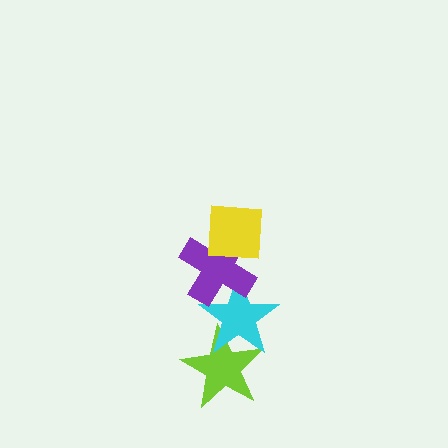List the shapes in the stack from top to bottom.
From top to bottom: the yellow square, the purple cross, the cyan star, the lime star.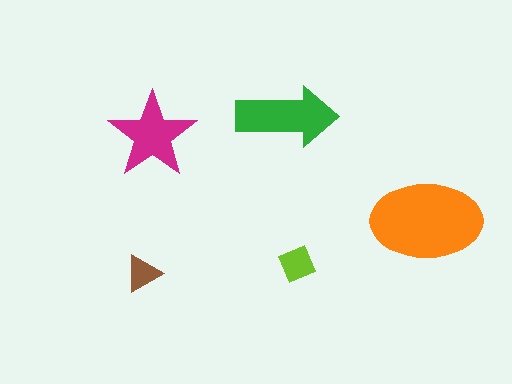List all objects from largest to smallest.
The orange ellipse, the green arrow, the magenta star, the lime diamond, the brown triangle.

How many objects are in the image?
There are 5 objects in the image.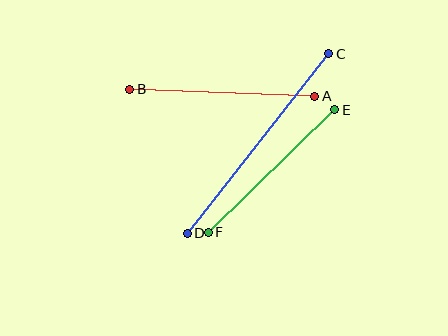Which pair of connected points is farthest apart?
Points C and D are farthest apart.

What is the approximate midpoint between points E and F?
The midpoint is at approximately (272, 171) pixels.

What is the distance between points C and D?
The distance is approximately 229 pixels.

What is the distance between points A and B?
The distance is approximately 185 pixels.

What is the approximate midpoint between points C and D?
The midpoint is at approximately (258, 144) pixels.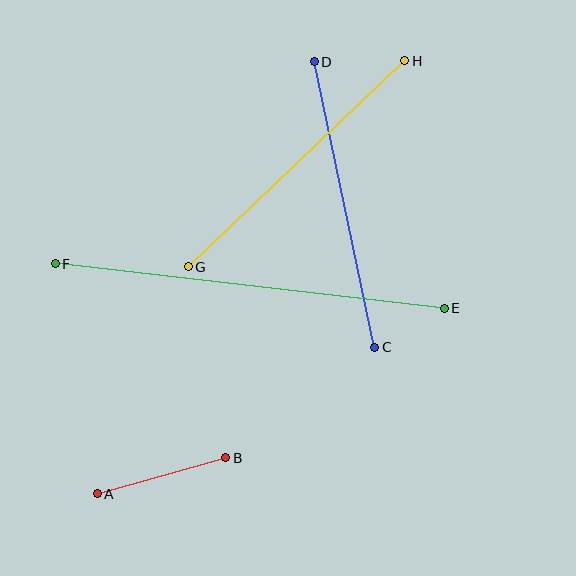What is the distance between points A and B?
The distance is approximately 134 pixels.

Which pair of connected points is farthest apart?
Points E and F are farthest apart.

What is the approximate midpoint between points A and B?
The midpoint is at approximately (162, 476) pixels.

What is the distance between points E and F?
The distance is approximately 391 pixels.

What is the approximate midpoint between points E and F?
The midpoint is at approximately (250, 286) pixels.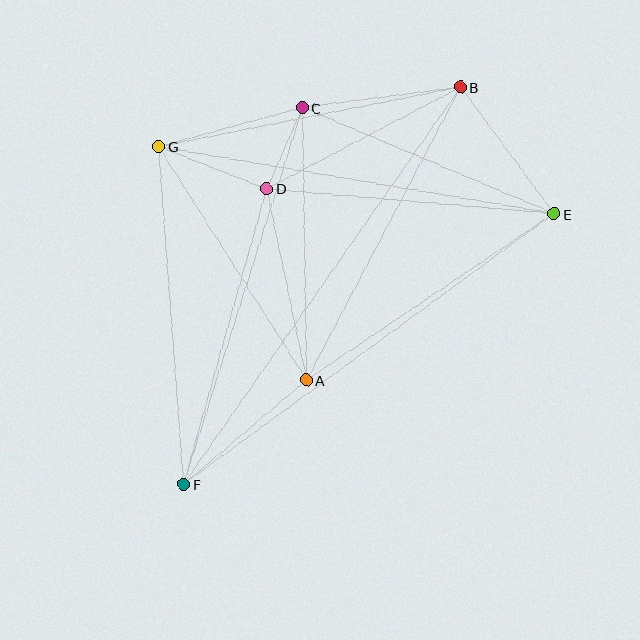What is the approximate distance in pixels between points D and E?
The distance between D and E is approximately 289 pixels.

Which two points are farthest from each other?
Points B and F are farthest from each other.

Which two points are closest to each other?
Points C and D are closest to each other.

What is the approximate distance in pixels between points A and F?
The distance between A and F is approximately 161 pixels.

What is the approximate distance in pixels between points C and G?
The distance between C and G is approximately 149 pixels.